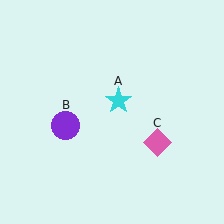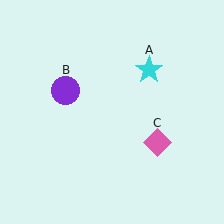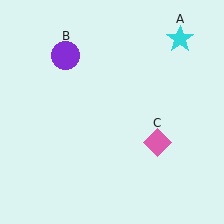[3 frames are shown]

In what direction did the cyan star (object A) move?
The cyan star (object A) moved up and to the right.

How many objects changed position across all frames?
2 objects changed position: cyan star (object A), purple circle (object B).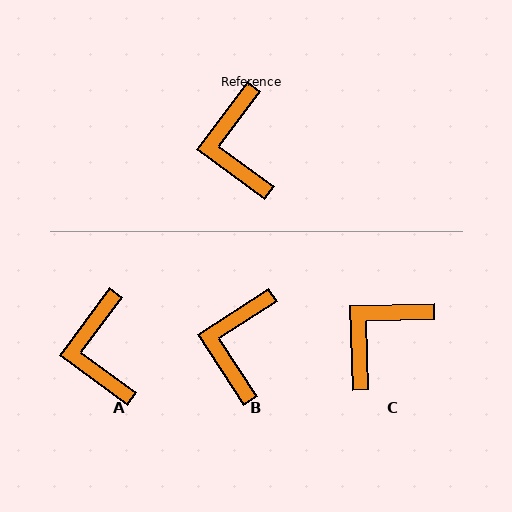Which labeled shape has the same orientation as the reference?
A.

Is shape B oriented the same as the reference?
No, it is off by about 20 degrees.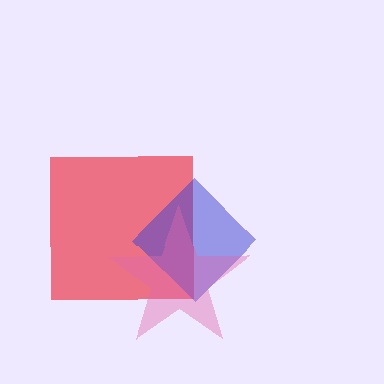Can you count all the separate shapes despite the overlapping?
Yes, there are 3 separate shapes.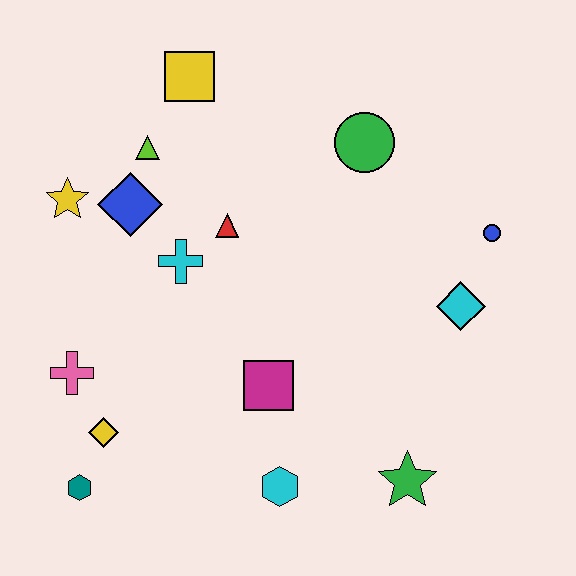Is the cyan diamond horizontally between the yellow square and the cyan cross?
No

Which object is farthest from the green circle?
The teal hexagon is farthest from the green circle.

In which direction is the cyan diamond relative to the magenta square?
The cyan diamond is to the right of the magenta square.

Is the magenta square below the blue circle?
Yes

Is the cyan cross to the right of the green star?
No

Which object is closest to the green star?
The cyan hexagon is closest to the green star.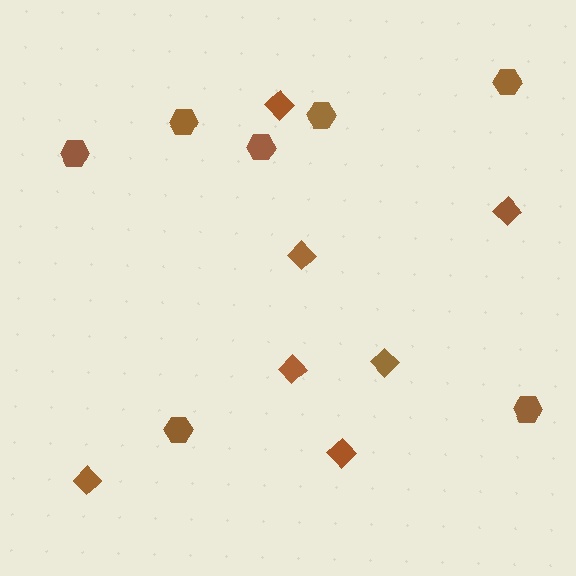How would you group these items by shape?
There are 2 groups: one group of diamonds (7) and one group of hexagons (7).